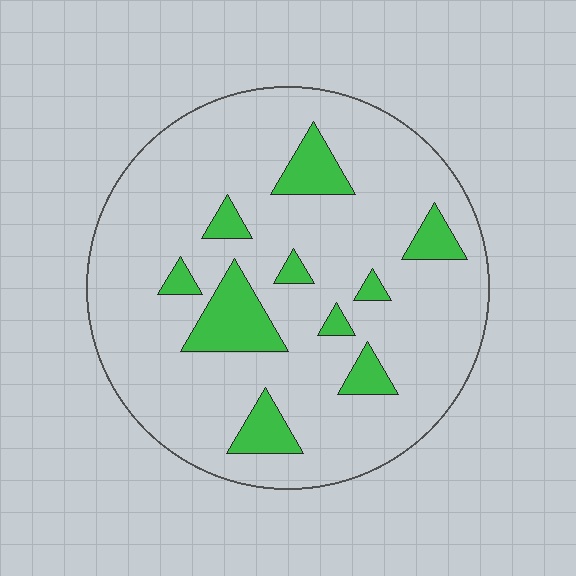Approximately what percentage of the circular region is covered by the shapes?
Approximately 15%.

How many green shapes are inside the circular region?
10.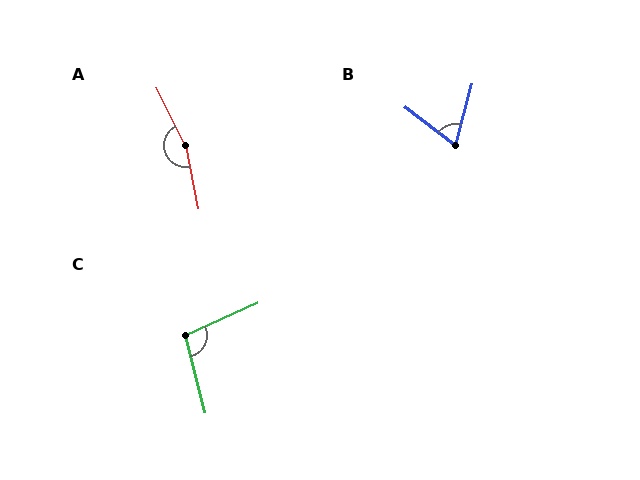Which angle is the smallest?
B, at approximately 68 degrees.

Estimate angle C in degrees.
Approximately 100 degrees.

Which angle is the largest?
A, at approximately 165 degrees.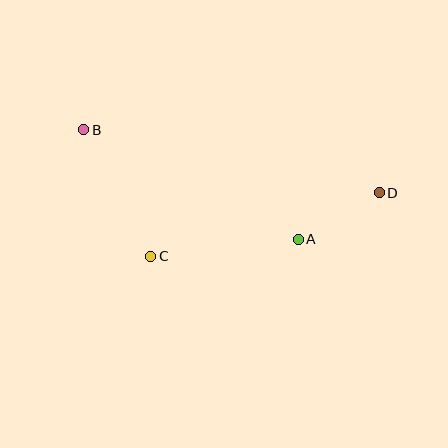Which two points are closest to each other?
Points A and D are closest to each other.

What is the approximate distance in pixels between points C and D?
The distance between C and D is approximately 237 pixels.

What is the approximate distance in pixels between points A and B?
The distance between A and B is approximately 241 pixels.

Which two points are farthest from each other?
Points B and D are farthest from each other.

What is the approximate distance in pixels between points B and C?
The distance between B and C is approximately 143 pixels.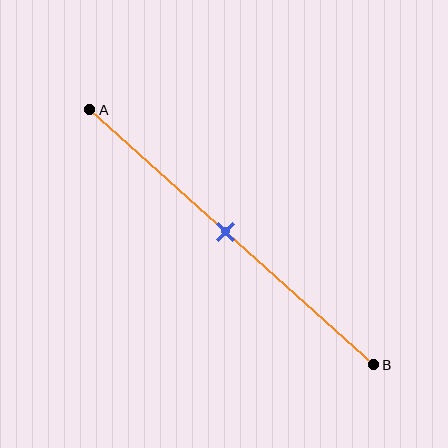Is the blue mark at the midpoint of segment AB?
Yes, the mark is approximately at the midpoint.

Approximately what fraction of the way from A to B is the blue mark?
The blue mark is approximately 50% of the way from A to B.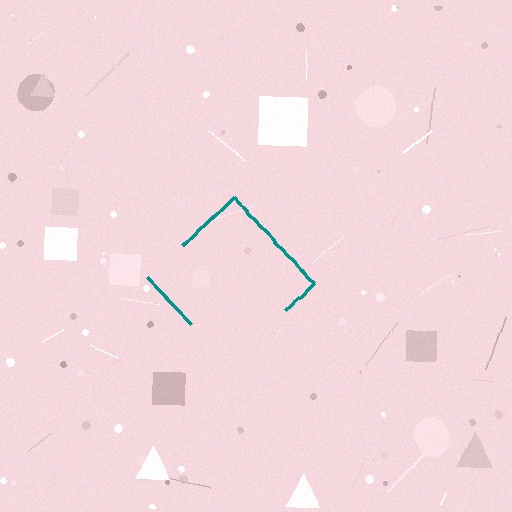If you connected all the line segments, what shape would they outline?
They would outline a diamond.